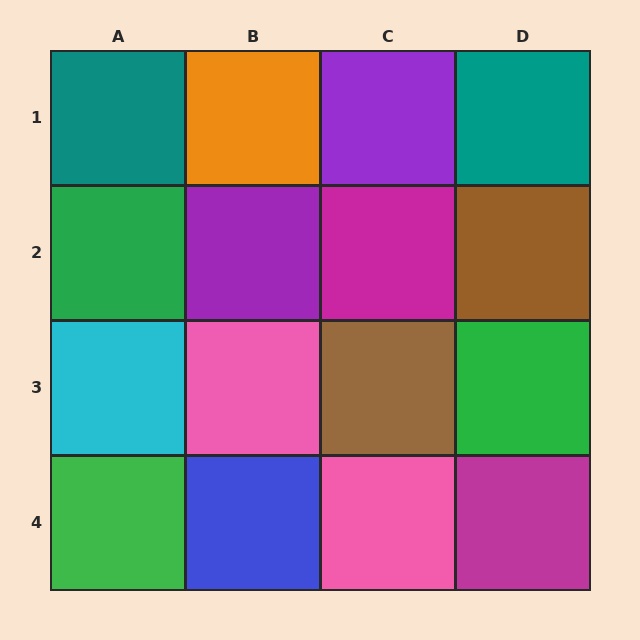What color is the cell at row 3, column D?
Green.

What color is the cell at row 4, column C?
Pink.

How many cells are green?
3 cells are green.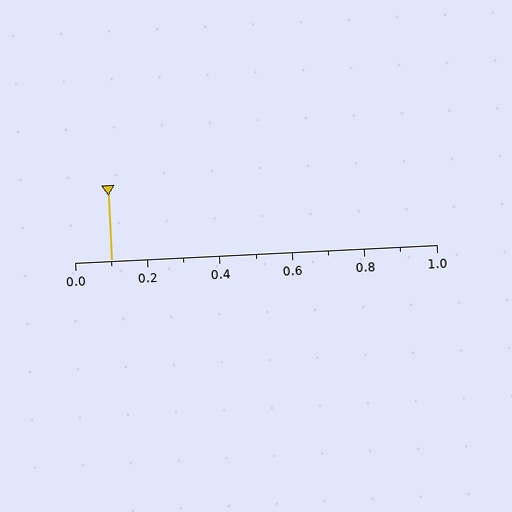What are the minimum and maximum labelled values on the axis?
The axis runs from 0.0 to 1.0.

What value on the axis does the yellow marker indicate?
The marker indicates approximately 0.1.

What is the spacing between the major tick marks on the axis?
The major ticks are spaced 0.2 apart.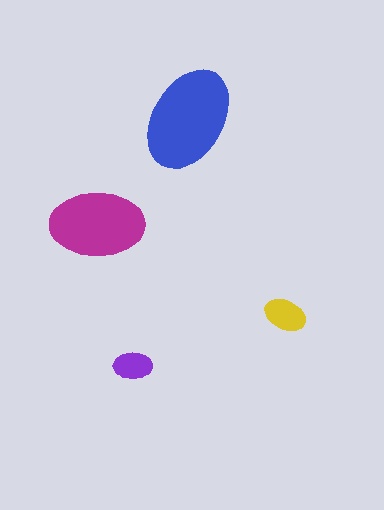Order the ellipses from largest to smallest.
the blue one, the magenta one, the yellow one, the purple one.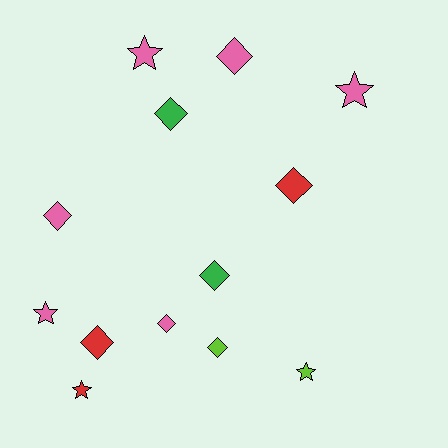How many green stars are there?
There are no green stars.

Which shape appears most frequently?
Diamond, with 8 objects.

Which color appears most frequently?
Pink, with 6 objects.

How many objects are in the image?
There are 13 objects.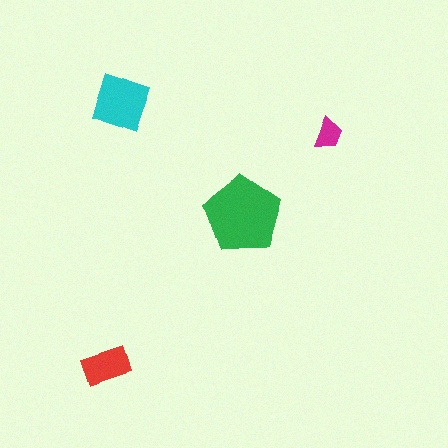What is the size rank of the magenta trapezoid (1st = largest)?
4th.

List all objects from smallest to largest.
The magenta trapezoid, the red rectangle, the cyan square, the green pentagon.